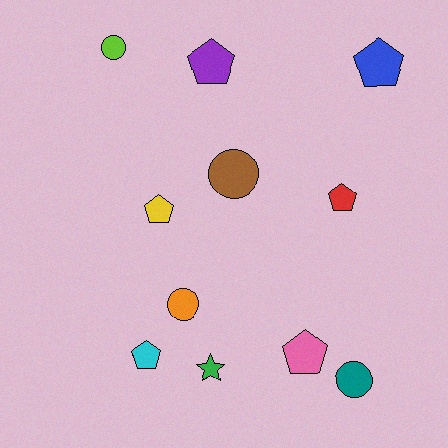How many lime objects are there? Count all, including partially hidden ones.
There is 1 lime object.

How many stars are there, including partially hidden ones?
There is 1 star.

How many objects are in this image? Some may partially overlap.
There are 11 objects.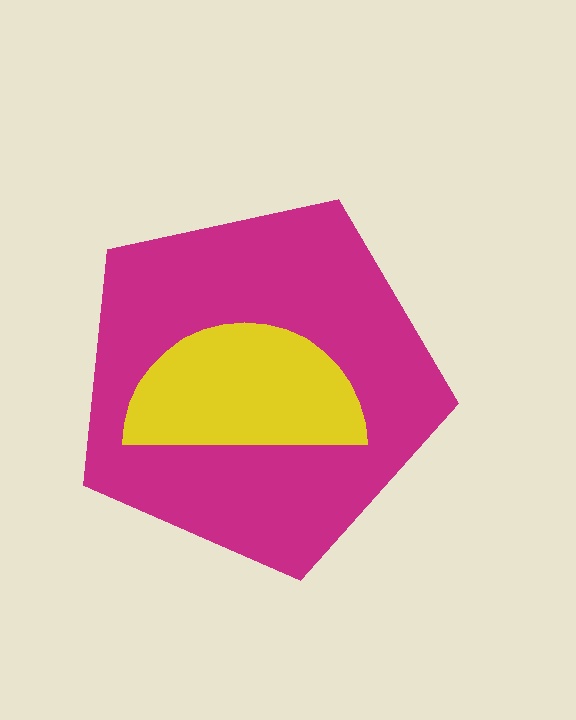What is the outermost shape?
The magenta pentagon.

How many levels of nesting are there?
2.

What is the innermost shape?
The yellow semicircle.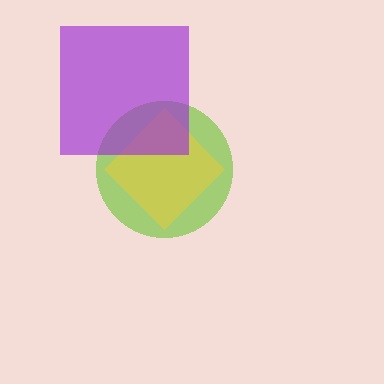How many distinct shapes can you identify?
There are 3 distinct shapes: a lime circle, a yellow diamond, a purple square.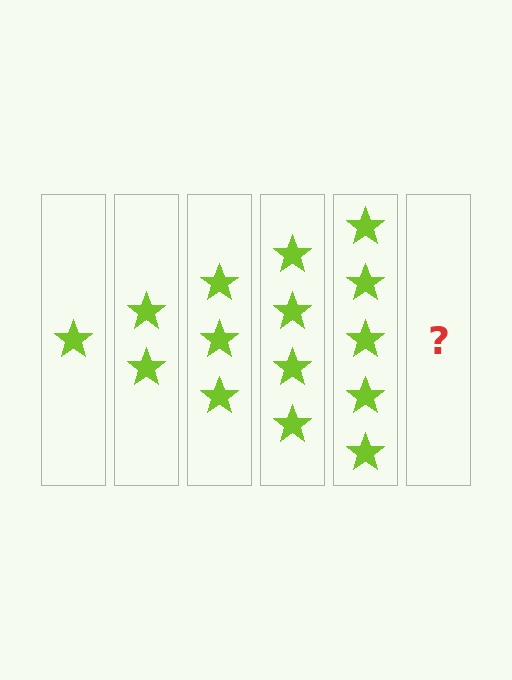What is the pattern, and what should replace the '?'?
The pattern is that each step adds one more star. The '?' should be 6 stars.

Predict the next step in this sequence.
The next step is 6 stars.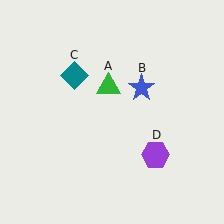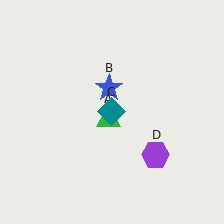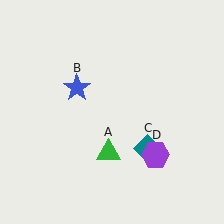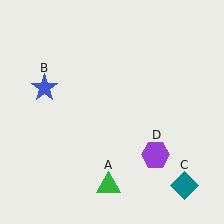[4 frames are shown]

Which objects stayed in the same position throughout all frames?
Purple hexagon (object D) remained stationary.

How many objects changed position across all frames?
3 objects changed position: green triangle (object A), blue star (object B), teal diamond (object C).